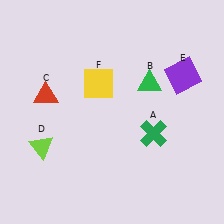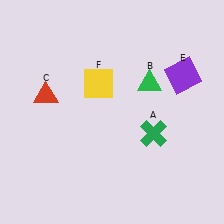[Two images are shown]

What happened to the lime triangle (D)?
The lime triangle (D) was removed in Image 2. It was in the bottom-left area of Image 1.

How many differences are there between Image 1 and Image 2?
There is 1 difference between the two images.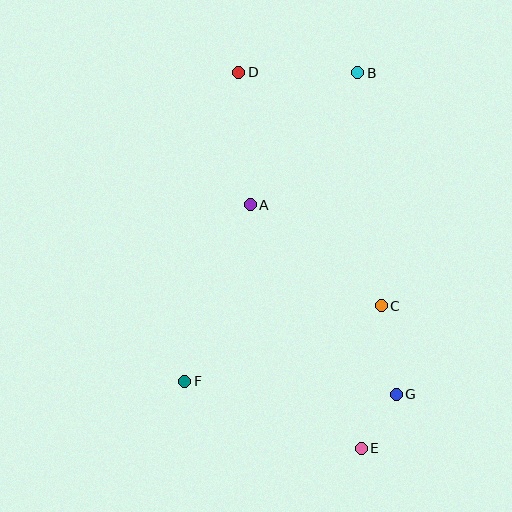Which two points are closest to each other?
Points E and G are closest to each other.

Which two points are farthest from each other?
Points D and E are farthest from each other.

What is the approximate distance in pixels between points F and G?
The distance between F and G is approximately 212 pixels.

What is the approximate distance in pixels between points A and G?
The distance between A and G is approximately 239 pixels.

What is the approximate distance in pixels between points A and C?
The distance between A and C is approximately 165 pixels.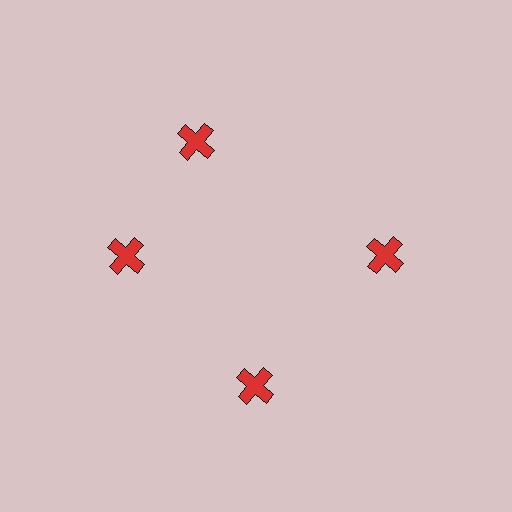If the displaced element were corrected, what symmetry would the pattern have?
It would have 4-fold rotational symmetry — the pattern would map onto itself every 90 degrees.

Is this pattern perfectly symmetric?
No. The 4 red crosses are arranged in a ring, but one element near the 12 o'clock position is rotated out of alignment along the ring, breaking the 4-fold rotational symmetry.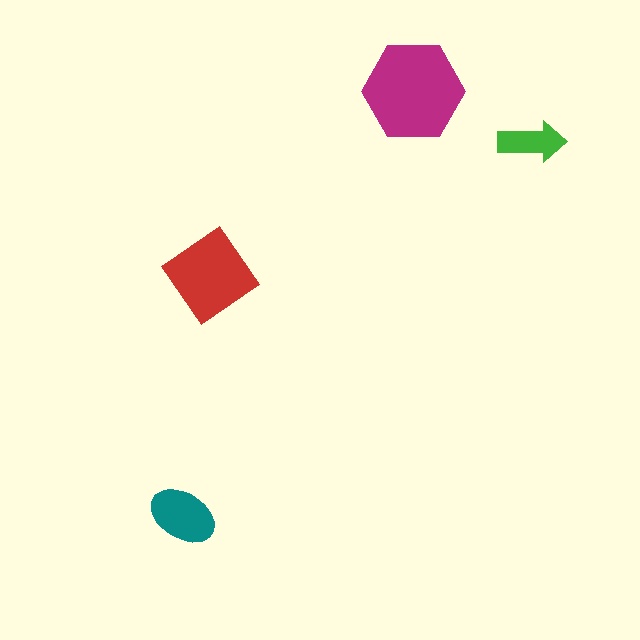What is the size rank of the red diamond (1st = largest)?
2nd.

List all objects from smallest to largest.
The green arrow, the teal ellipse, the red diamond, the magenta hexagon.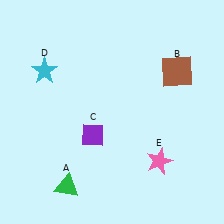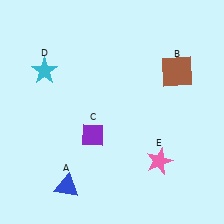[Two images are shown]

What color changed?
The triangle (A) changed from green in Image 1 to blue in Image 2.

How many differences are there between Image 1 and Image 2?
There is 1 difference between the two images.